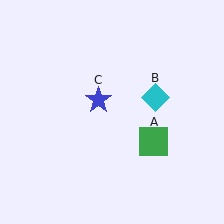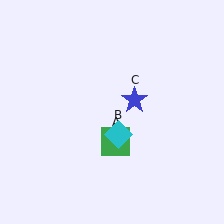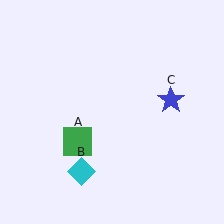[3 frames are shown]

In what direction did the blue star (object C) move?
The blue star (object C) moved right.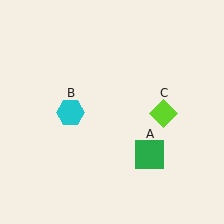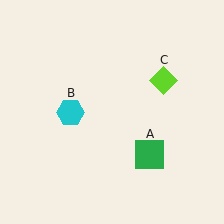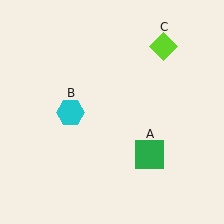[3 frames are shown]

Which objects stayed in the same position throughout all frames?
Green square (object A) and cyan hexagon (object B) remained stationary.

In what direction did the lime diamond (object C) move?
The lime diamond (object C) moved up.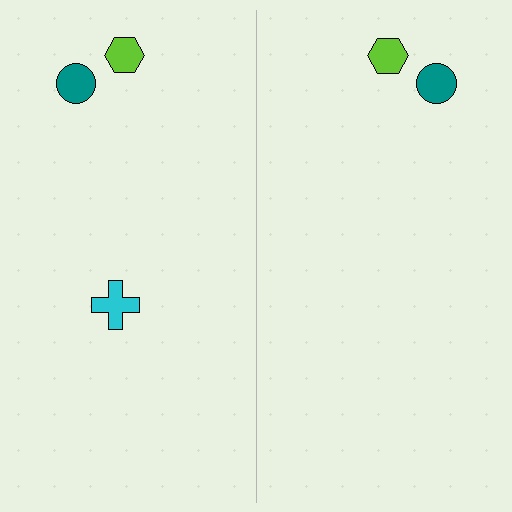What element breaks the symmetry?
A cyan cross is missing from the right side.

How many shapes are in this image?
There are 5 shapes in this image.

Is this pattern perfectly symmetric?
No, the pattern is not perfectly symmetric. A cyan cross is missing from the right side.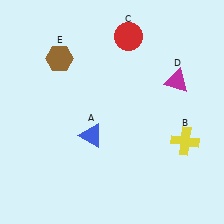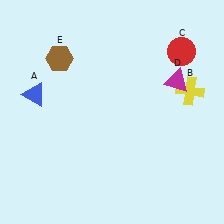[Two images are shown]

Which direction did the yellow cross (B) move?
The yellow cross (B) moved up.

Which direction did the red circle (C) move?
The red circle (C) moved right.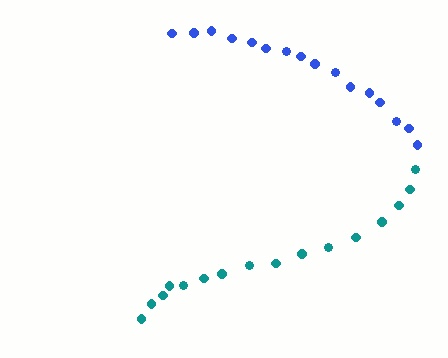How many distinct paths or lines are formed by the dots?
There are 2 distinct paths.